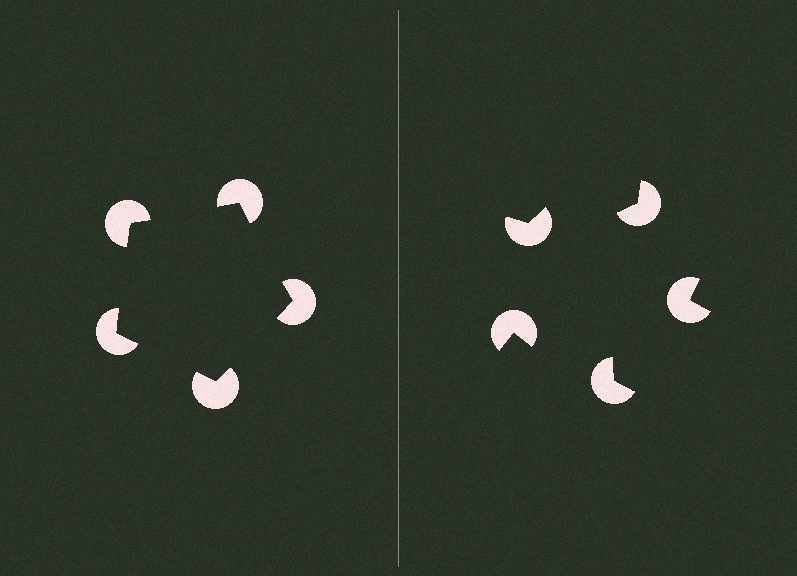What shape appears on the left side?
An illusory pentagon.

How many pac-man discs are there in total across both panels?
10 — 5 on each side.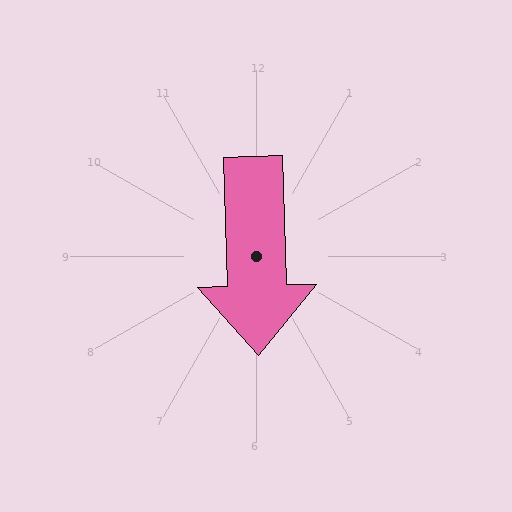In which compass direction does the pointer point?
South.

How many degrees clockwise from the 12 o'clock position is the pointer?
Approximately 178 degrees.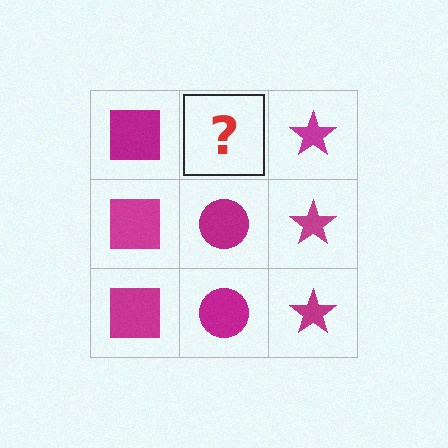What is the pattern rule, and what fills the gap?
The rule is that each column has a consistent shape. The gap should be filled with a magenta circle.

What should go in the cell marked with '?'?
The missing cell should contain a magenta circle.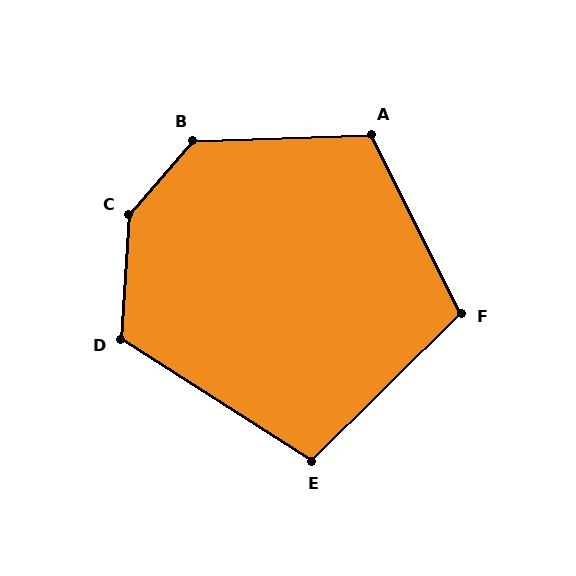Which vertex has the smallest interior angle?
E, at approximately 103 degrees.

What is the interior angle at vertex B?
Approximately 133 degrees (obtuse).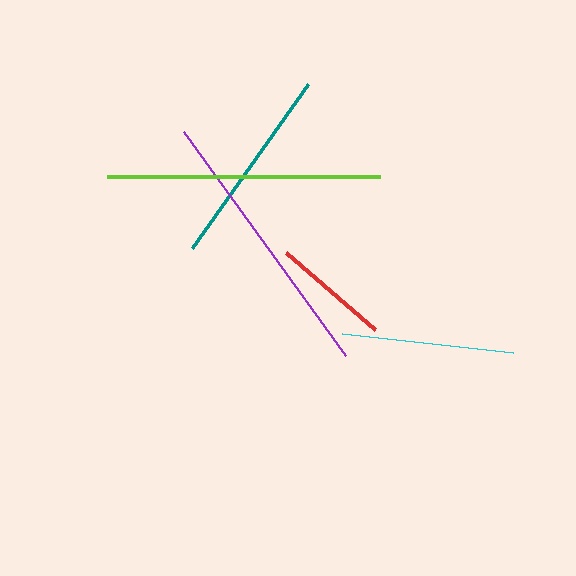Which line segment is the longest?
The purple line is the longest at approximately 277 pixels.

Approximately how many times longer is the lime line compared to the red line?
The lime line is approximately 2.3 times the length of the red line.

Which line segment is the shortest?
The red line is the shortest at approximately 117 pixels.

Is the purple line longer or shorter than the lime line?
The purple line is longer than the lime line.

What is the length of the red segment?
The red segment is approximately 117 pixels long.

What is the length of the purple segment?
The purple segment is approximately 277 pixels long.